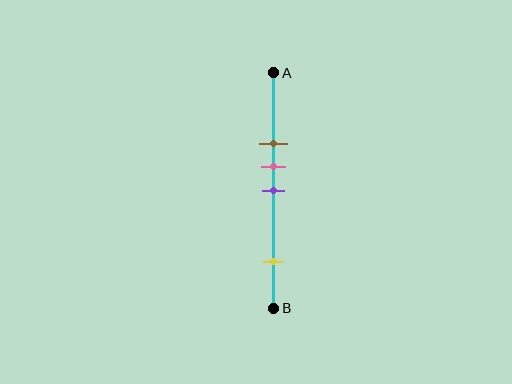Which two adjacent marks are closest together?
The pink and purple marks are the closest adjacent pair.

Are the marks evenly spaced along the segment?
No, the marks are not evenly spaced.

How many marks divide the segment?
There are 4 marks dividing the segment.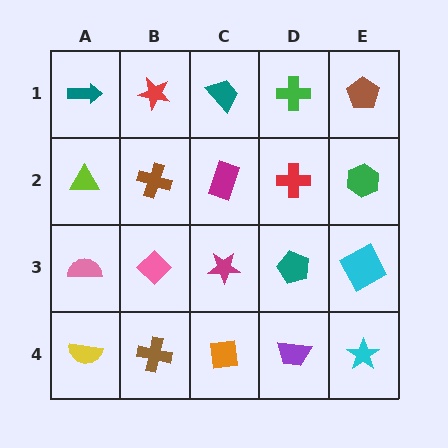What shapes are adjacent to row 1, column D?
A red cross (row 2, column D), a teal trapezoid (row 1, column C), a brown pentagon (row 1, column E).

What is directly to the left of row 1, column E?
A green cross.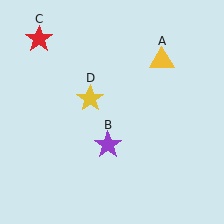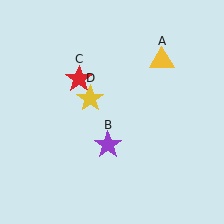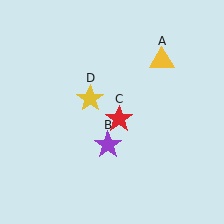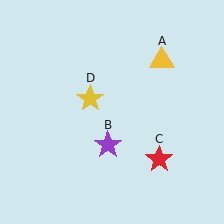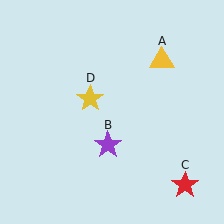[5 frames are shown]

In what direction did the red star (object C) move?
The red star (object C) moved down and to the right.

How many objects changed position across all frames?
1 object changed position: red star (object C).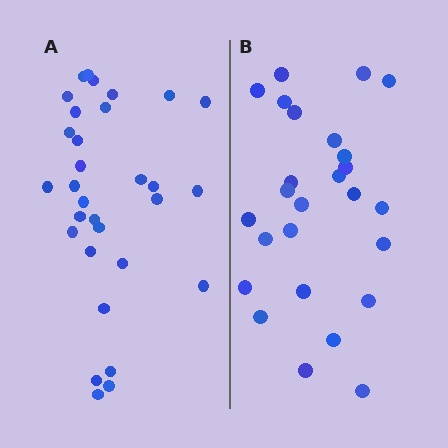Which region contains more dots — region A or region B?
Region A (the left region) has more dots.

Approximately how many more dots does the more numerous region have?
Region A has about 5 more dots than region B.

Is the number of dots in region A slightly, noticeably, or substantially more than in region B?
Region A has only slightly more — the two regions are fairly close. The ratio is roughly 1.2 to 1.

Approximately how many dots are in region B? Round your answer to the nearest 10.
About 30 dots. (The exact count is 26, which rounds to 30.)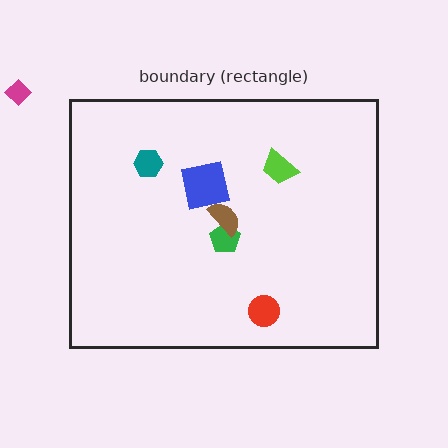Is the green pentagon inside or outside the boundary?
Inside.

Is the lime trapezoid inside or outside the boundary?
Inside.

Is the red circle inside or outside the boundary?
Inside.